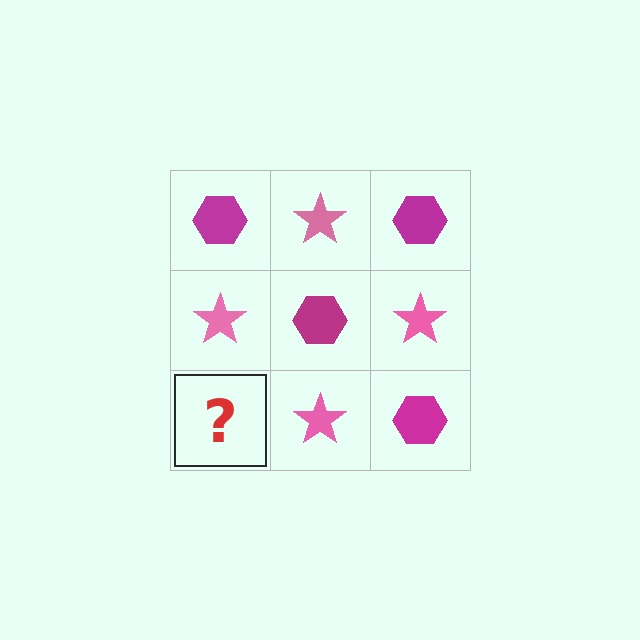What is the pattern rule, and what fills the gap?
The rule is that it alternates magenta hexagon and pink star in a checkerboard pattern. The gap should be filled with a magenta hexagon.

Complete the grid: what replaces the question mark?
The question mark should be replaced with a magenta hexagon.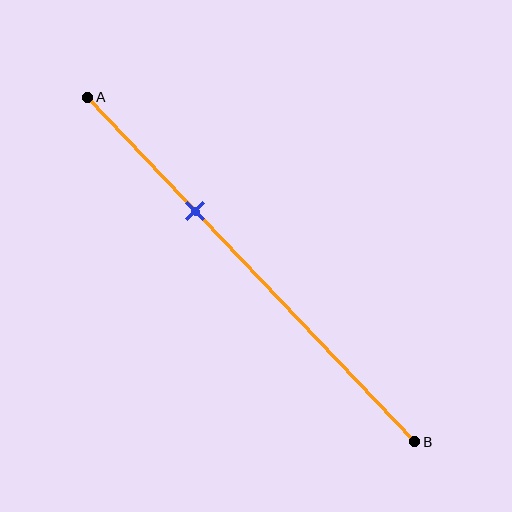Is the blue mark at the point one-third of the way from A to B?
Yes, the mark is approximately at the one-third point.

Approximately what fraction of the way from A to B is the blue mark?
The blue mark is approximately 35% of the way from A to B.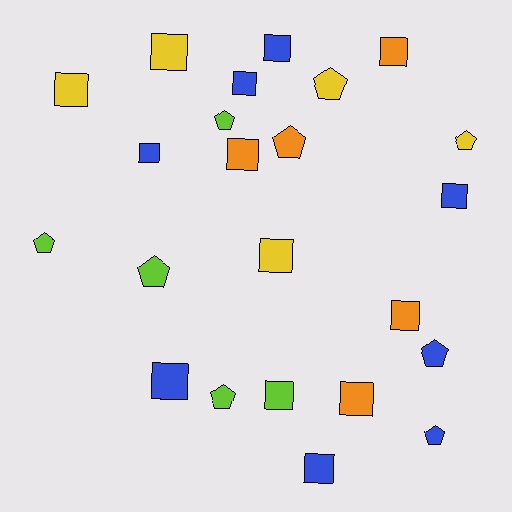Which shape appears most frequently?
Square, with 14 objects.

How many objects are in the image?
There are 23 objects.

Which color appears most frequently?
Blue, with 8 objects.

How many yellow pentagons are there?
There are 2 yellow pentagons.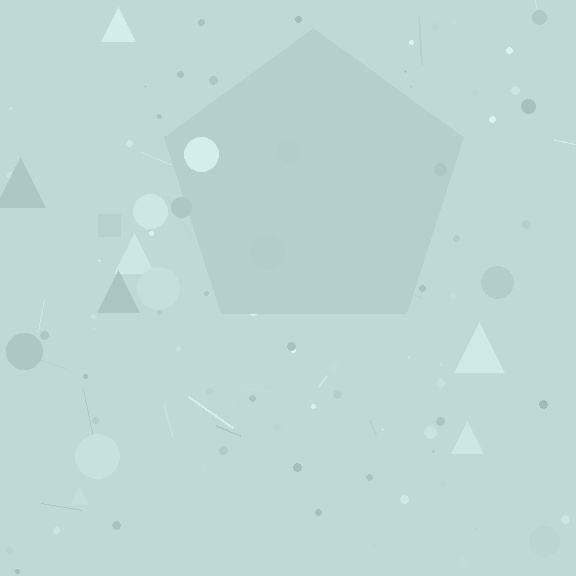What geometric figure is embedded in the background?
A pentagon is embedded in the background.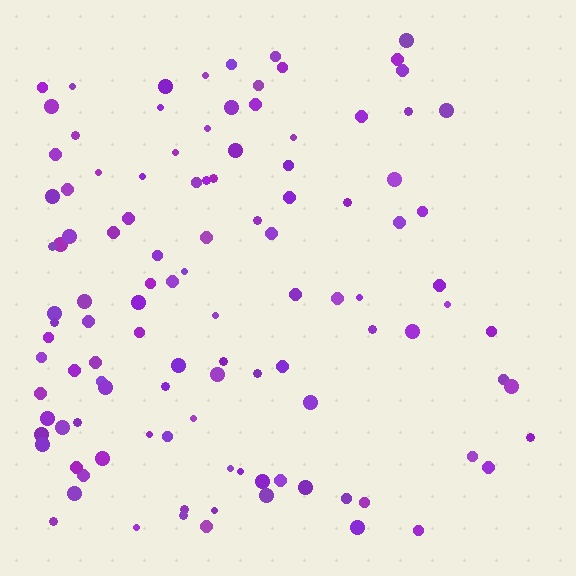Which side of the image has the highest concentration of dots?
The left.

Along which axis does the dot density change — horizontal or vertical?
Horizontal.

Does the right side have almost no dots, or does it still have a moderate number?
Still a moderate number, just noticeably fewer than the left.